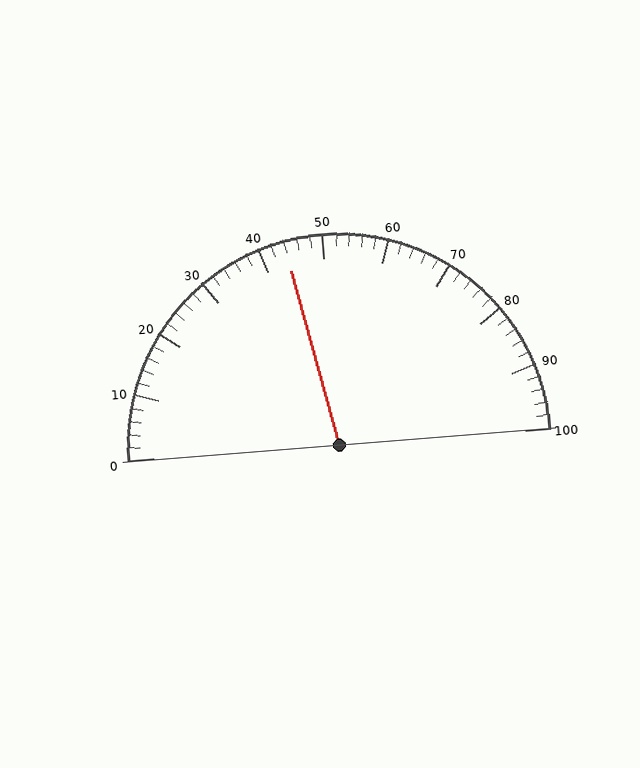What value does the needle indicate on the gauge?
The needle indicates approximately 44.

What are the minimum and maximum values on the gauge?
The gauge ranges from 0 to 100.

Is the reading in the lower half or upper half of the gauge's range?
The reading is in the lower half of the range (0 to 100).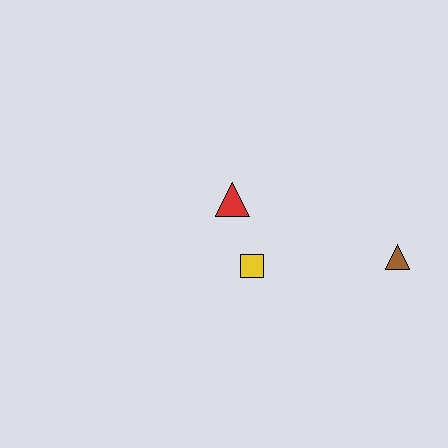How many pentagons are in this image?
There are no pentagons.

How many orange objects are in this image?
There are no orange objects.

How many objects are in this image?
There are 3 objects.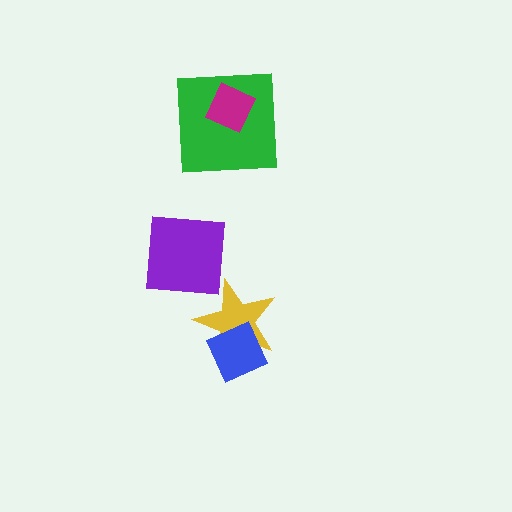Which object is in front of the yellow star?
The blue diamond is in front of the yellow star.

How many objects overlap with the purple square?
0 objects overlap with the purple square.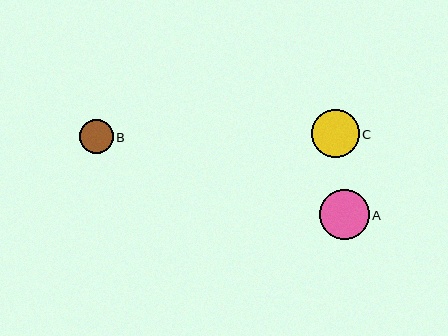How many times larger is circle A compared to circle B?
Circle A is approximately 1.5 times the size of circle B.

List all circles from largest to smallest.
From largest to smallest: A, C, B.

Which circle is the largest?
Circle A is the largest with a size of approximately 49 pixels.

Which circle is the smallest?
Circle B is the smallest with a size of approximately 34 pixels.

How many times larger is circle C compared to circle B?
Circle C is approximately 1.4 times the size of circle B.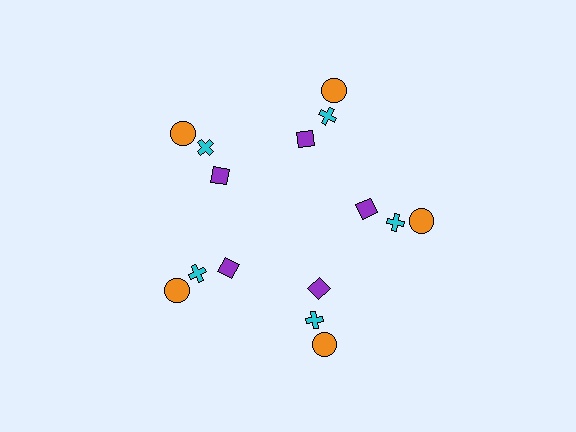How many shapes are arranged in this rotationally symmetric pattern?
There are 15 shapes, arranged in 5 groups of 3.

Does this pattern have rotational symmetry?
Yes, this pattern has 5-fold rotational symmetry. It looks the same after rotating 72 degrees around the center.